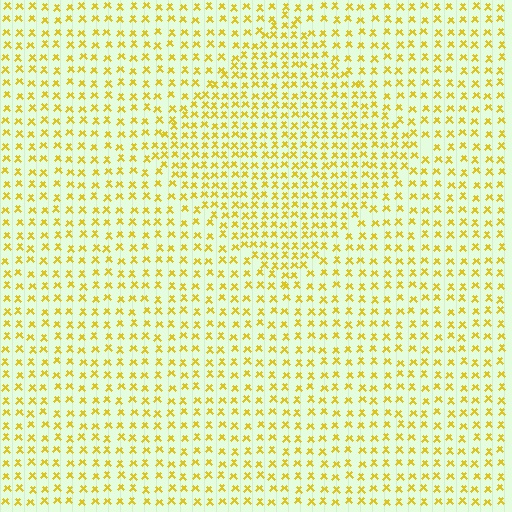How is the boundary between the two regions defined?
The boundary is defined by a change in element density (approximately 1.6x ratio). All elements are the same color, size, and shape.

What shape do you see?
I see a diamond.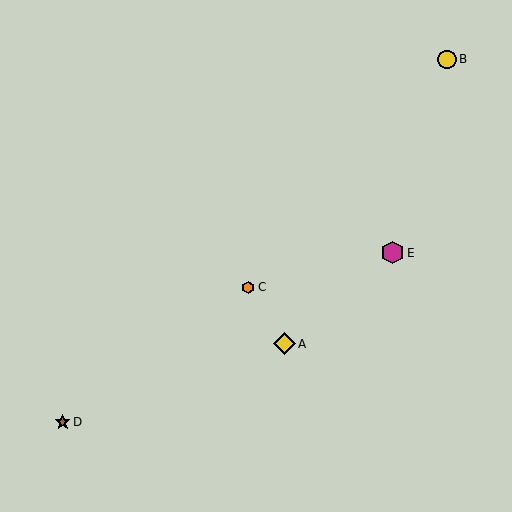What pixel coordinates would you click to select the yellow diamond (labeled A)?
Click at (284, 344) to select the yellow diamond A.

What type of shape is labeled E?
Shape E is a magenta hexagon.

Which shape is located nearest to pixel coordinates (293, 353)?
The yellow diamond (labeled A) at (284, 344) is nearest to that location.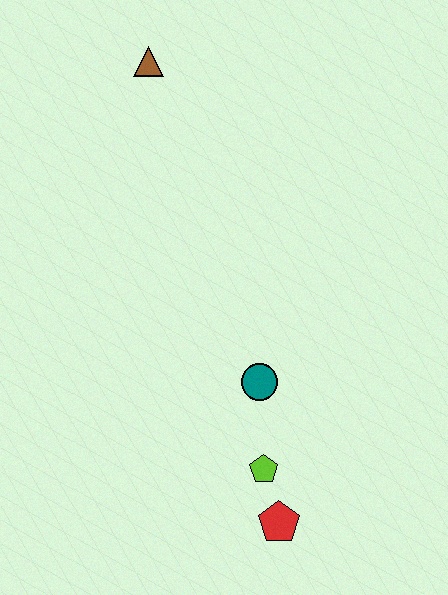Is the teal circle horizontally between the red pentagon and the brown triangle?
Yes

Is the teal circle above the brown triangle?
No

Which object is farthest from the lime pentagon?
The brown triangle is farthest from the lime pentagon.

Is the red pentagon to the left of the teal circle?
No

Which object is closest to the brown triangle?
The teal circle is closest to the brown triangle.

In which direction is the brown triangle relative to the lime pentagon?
The brown triangle is above the lime pentagon.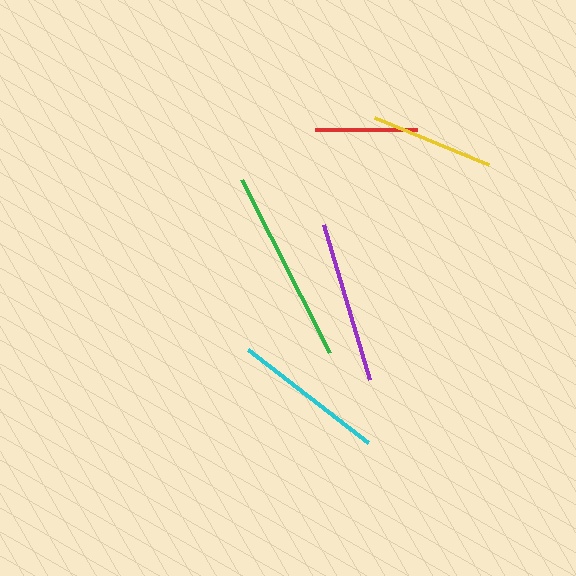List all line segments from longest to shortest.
From longest to shortest: green, purple, cyan, yellow, red.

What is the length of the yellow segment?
The yellow segment is approximately 124 pixels long.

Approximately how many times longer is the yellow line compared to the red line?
The yellow line is approximately 1.2 times the length of the red line.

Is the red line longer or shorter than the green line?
The green line is longer than the red line.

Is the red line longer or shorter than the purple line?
The purple line is longer than the red line.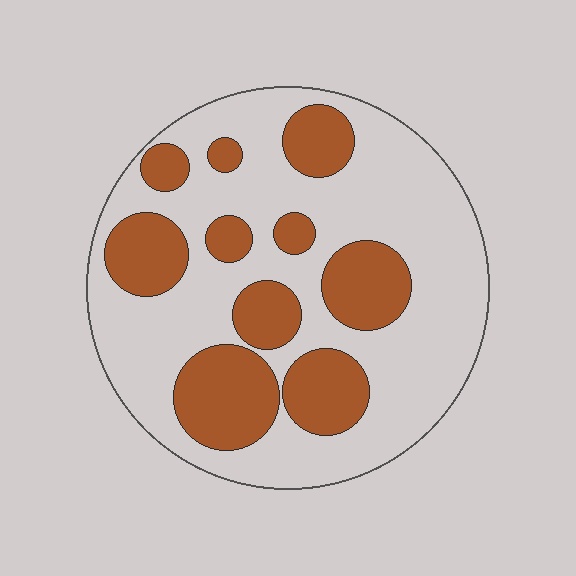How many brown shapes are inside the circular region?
10.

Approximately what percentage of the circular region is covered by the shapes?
Approximately 30%.